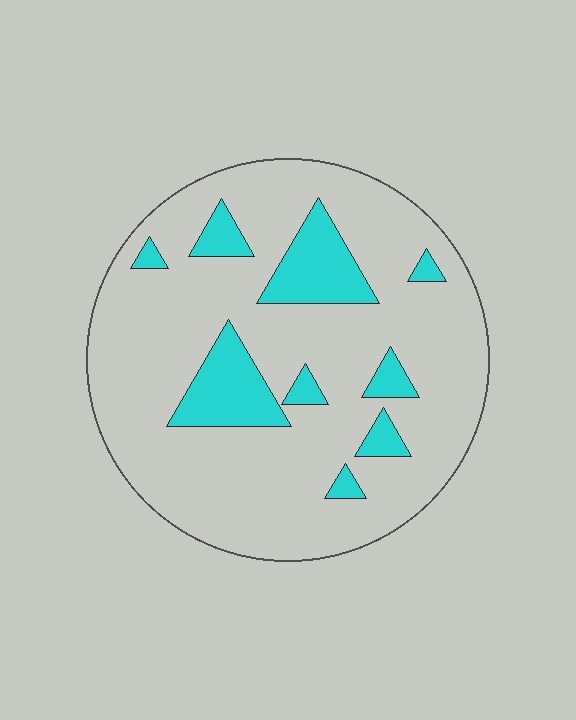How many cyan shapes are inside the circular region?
9.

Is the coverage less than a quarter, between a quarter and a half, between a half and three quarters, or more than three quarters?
Less than a quarter.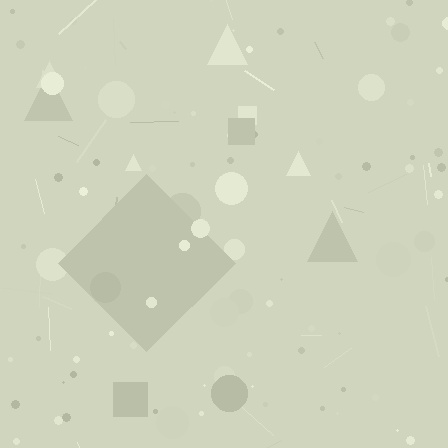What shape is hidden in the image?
A diamond is hidden in the image.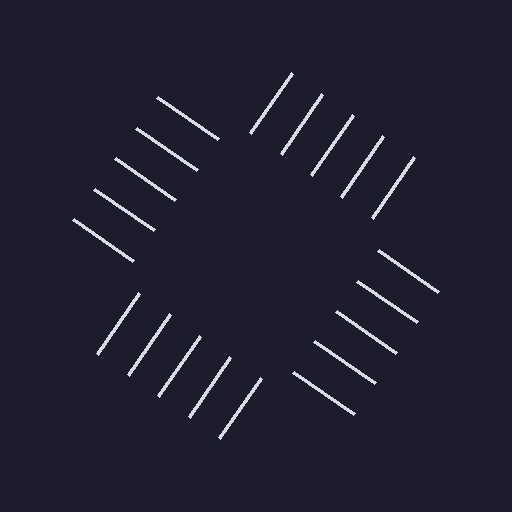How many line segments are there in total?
20 — 5 along each of the 4 edges.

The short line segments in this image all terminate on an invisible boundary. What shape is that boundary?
An illusory square — the line segments terminate on its edges but no continuous stroke is drawn.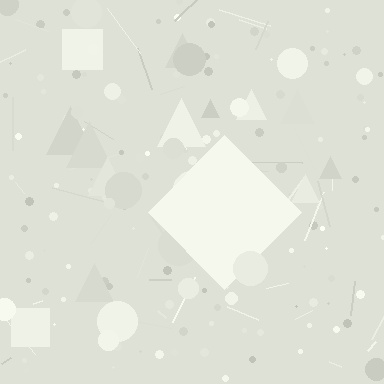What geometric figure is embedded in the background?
A diamond is embedded in the background.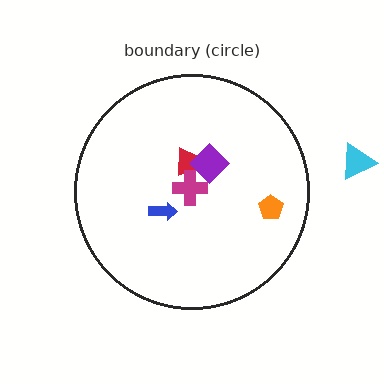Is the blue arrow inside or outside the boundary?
Inside.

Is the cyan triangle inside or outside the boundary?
Outside.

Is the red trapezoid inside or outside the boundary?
Inside.